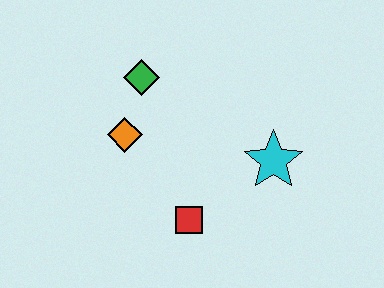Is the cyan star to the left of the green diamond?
No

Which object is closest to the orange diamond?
The green diamond is closest to the orange diamond.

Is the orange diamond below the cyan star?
No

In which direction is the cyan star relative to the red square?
The cyan star is to the right of the red square.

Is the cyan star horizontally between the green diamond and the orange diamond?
No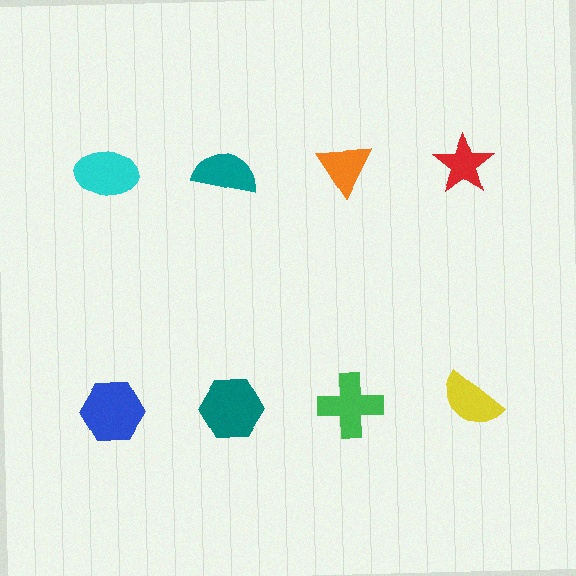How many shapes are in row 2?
4 shapes.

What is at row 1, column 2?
A teal semicircle.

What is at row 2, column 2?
A teal hexagon.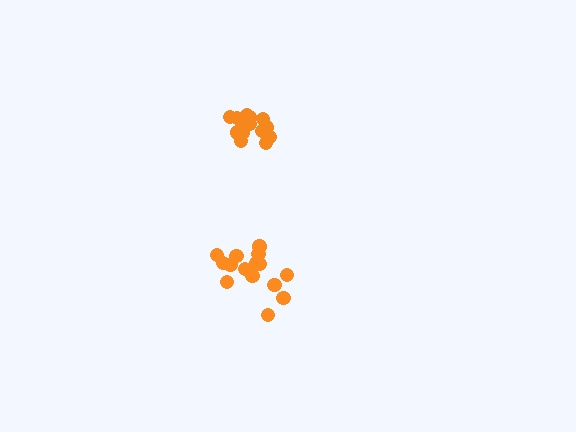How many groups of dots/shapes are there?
There are 2 groups.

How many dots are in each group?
Group 1: 15 dots, Group 2: 16 dots (31 total).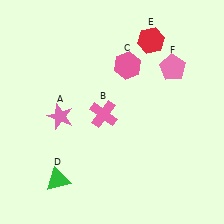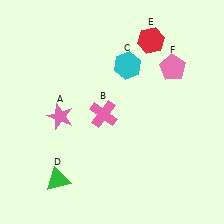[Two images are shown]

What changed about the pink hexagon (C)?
In Image 1, C is pink. In Image 2, it changed to cyan.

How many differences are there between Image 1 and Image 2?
There is 1 difference between the two images.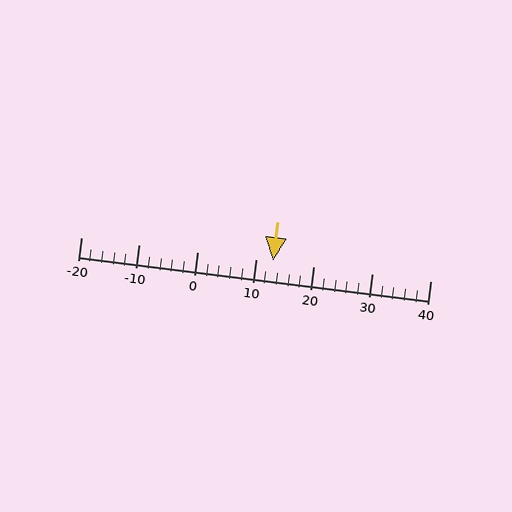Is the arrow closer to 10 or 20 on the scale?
The arrow is closer to 10.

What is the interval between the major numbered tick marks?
The major tick marks are spaced 10 units apart.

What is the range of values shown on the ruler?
The ruler shows values from -20 to 40.